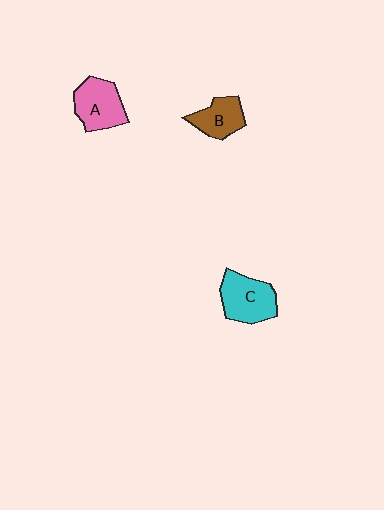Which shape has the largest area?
Shape C (cyan).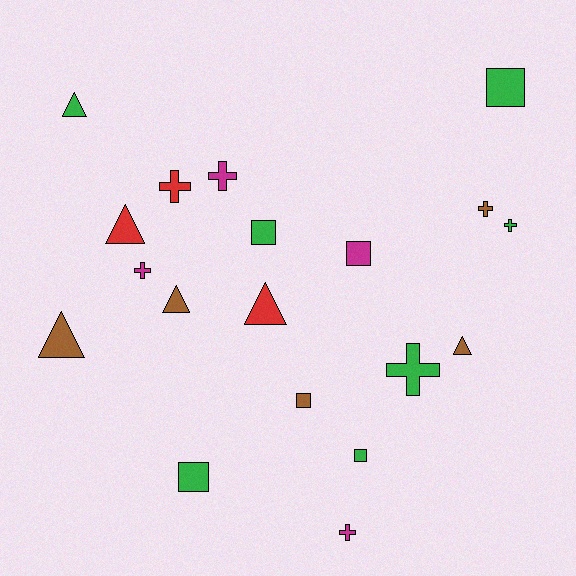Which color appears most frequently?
Green, with 7 objects.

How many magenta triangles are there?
There are no magenta triangles.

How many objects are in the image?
There are 19 objects.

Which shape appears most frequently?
Cross, with 7 objects.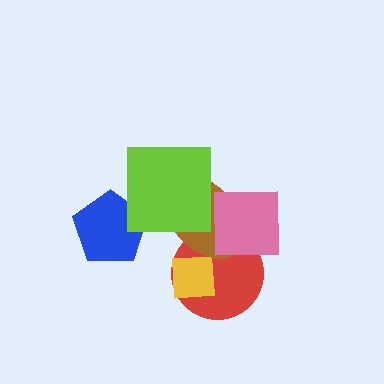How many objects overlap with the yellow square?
2 objects overlap with the yellow square.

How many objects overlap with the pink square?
2 objects overlap with the pink square.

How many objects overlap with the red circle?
3 objects overlap with the red circle.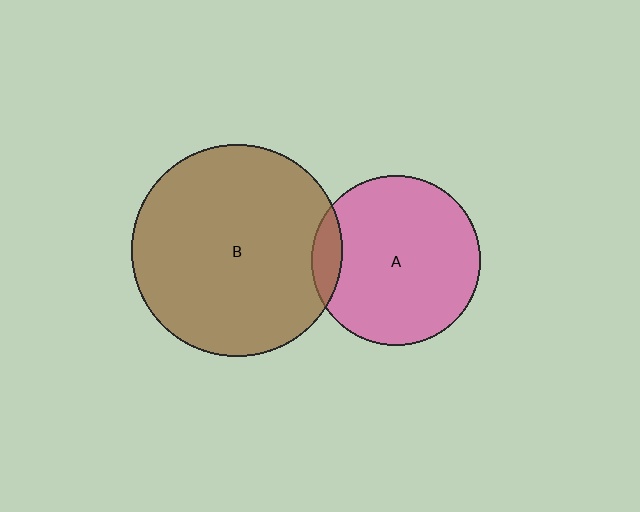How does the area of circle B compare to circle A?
Approximately 1.6 times.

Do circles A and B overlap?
Yes.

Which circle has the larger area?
Circle B (brown).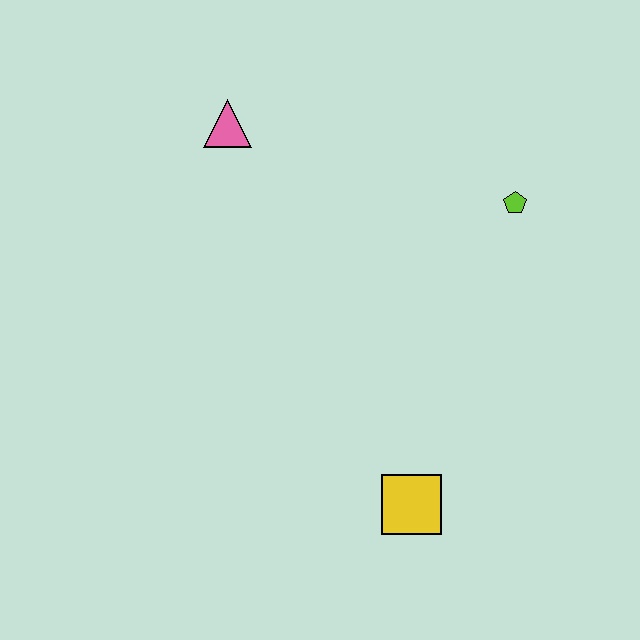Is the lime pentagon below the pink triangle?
Yes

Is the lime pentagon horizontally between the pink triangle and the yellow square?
No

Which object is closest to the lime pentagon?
The pink triangle is closest to the lime pentagon.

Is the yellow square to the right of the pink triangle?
Yes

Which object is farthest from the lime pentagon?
The yellow square is farthest from the lime pentagon.